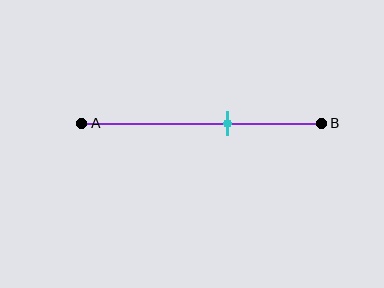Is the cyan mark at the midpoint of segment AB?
No, the mark is at about 60% from A, not at the 50% midpoint.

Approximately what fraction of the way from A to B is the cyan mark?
The cyan mark is approximately 60% of the way from A to B.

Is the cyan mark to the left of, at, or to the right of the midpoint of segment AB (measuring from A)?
The cyan mark is to the right of the midpoint of segment AB.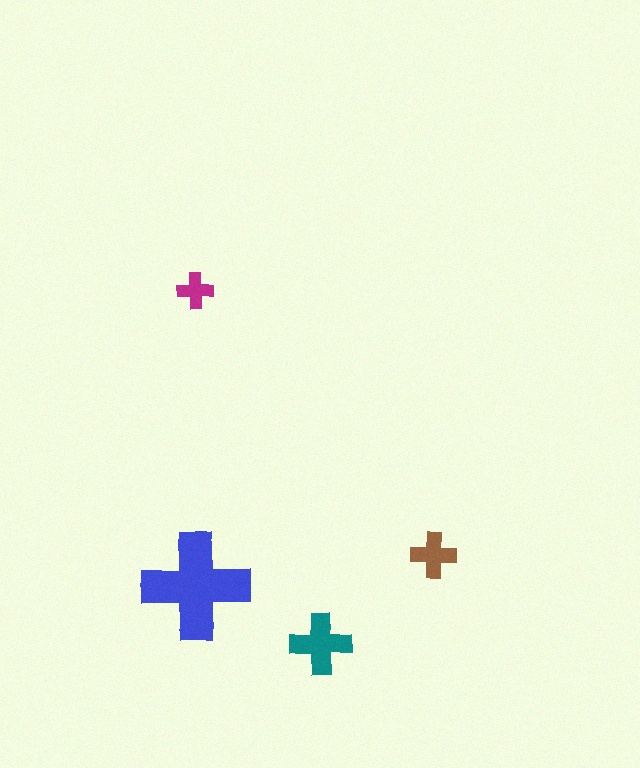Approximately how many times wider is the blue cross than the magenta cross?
About 3 times wider.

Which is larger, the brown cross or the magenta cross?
The brown one.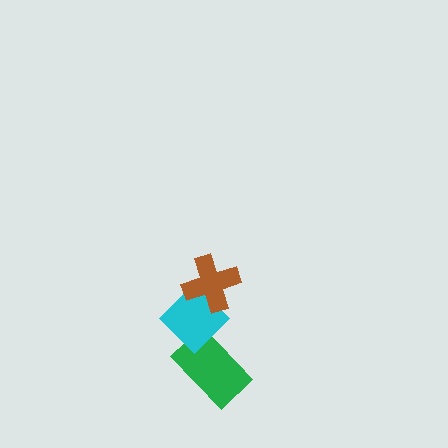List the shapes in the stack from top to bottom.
From top to bottom: the brown cross, the cyan diamond, the green rectangle.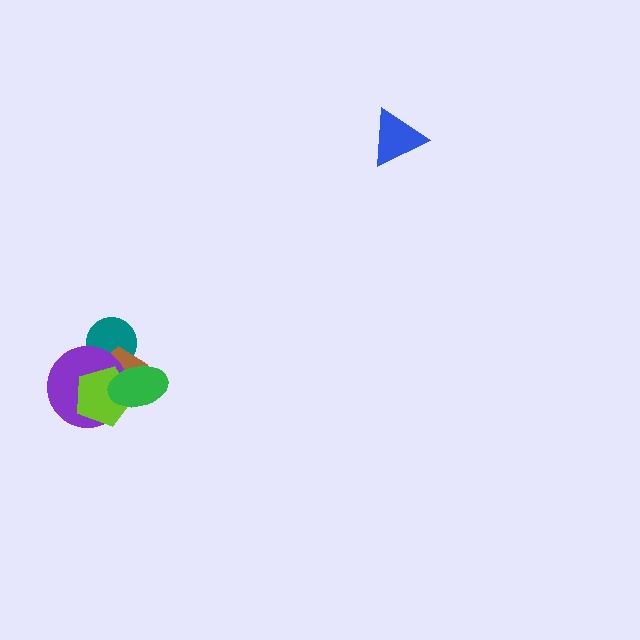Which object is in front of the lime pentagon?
The green ellipse is in front of the lime pentagon.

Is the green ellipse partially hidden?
No, no other shape covers it.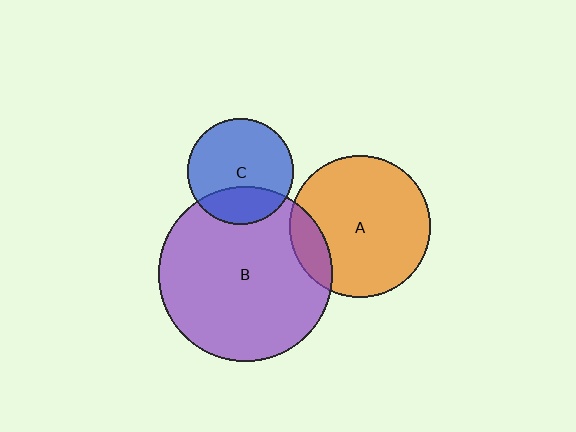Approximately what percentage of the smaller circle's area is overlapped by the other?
Approximately 15%.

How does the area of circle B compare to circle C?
Approximately 2.7 times.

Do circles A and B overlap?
Yes.